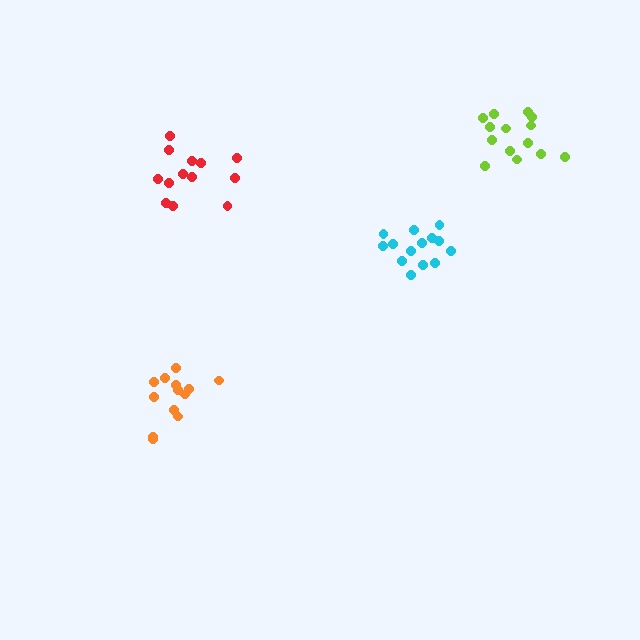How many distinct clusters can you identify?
There are 4 distinct clusters.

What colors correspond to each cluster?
The clusters are colored: orange, lime, cyan, red.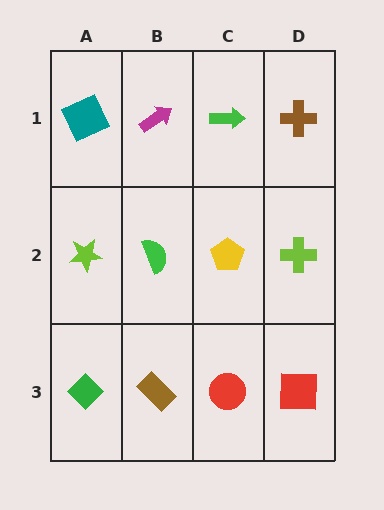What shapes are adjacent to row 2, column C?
A green arrow (row 1, column C), a red circle (row 3, column C), a green semicircle (row 2, column B), a lime cross (row 2, column D).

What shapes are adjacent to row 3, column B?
A green semicircle (row 2, column B), a green diamond (row 3, column A), a red circle (row 3, column C).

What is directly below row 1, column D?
A lime cross.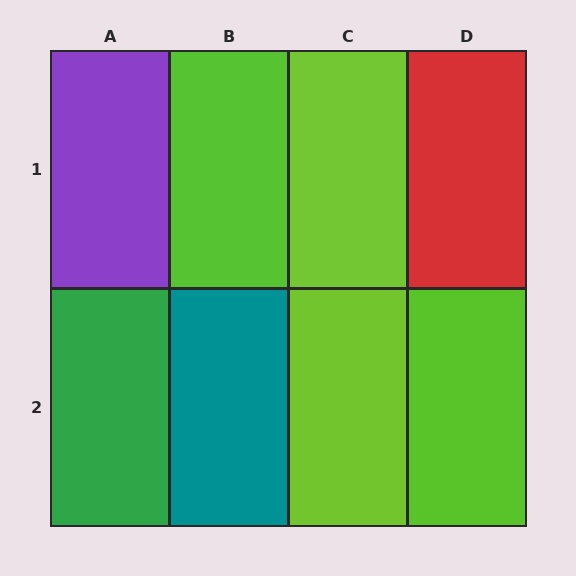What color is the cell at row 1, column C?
Lime.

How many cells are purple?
1 cell is purple.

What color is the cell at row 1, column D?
Red.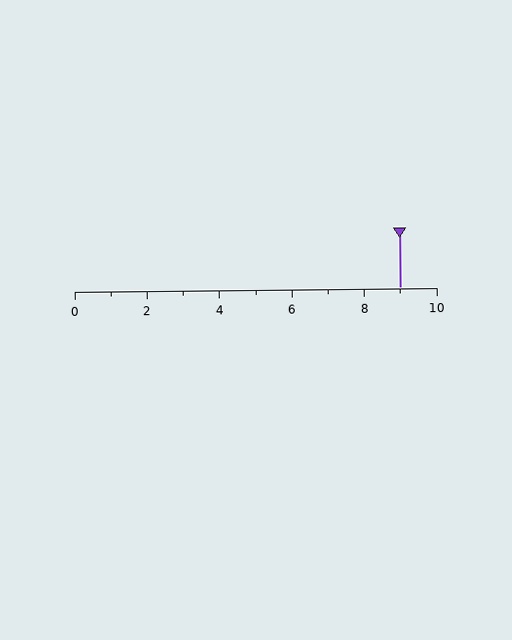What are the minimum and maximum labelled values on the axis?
The axis runs from 0 to 10.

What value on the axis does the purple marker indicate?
The marker indicates approximately 9.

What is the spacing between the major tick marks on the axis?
The major ticks are spaced 2 apart.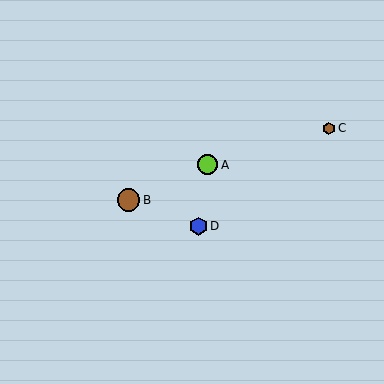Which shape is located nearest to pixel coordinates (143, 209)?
The brown circle (labeled B) at (128, 200) is nearest to that location.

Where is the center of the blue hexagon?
The center of the blue hexagon is at (198, 226).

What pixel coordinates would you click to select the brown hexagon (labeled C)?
Click at (329, 128) to select the brown hexagon C.